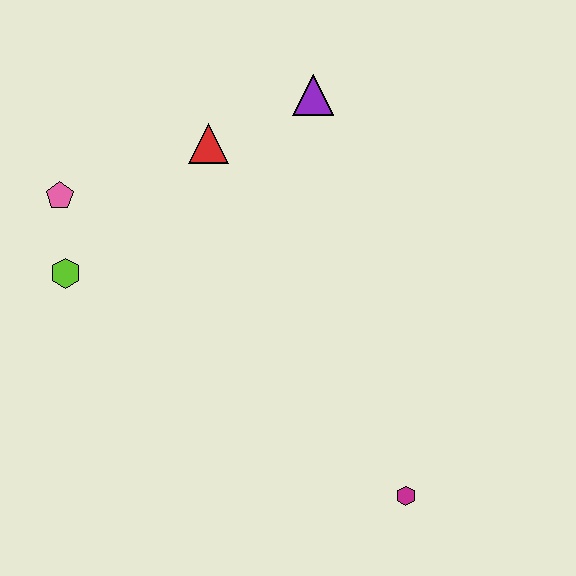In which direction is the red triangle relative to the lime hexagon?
The red triangle is to the right of the lime hexagon.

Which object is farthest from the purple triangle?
The magenta hexagon is farthest from the purple triangle.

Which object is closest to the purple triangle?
The red triangle is closest to the purple triangle.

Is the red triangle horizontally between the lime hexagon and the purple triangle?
Yes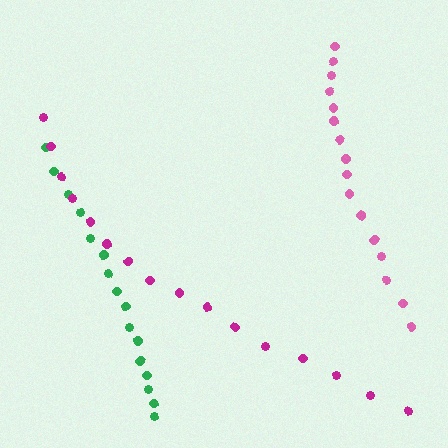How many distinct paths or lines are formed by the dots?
There are 3 distinct paths.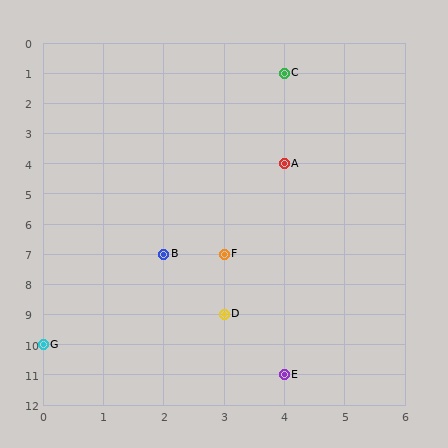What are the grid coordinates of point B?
Point B is at grid coordinates (2, 7).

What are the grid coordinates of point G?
Point G is at grid coordinates (0, 10).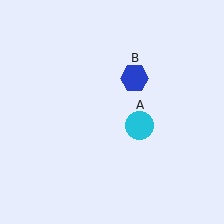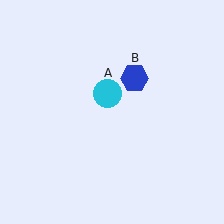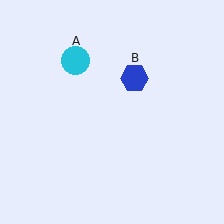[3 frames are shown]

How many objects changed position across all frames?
1 object changed position: cyan circle (object A).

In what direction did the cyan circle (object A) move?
The cyan circle (object A) moved up and to the left.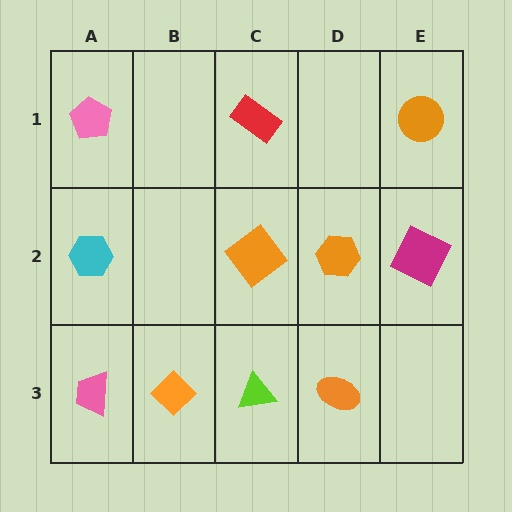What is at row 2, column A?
A cyan hexagon.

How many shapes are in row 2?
4 shapes.